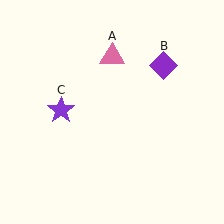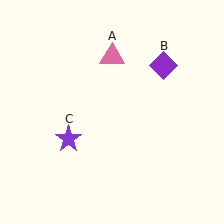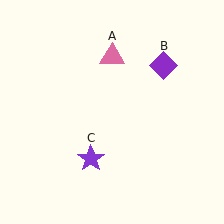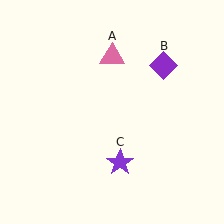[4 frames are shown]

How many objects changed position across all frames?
1 object changed position: purple star (object C).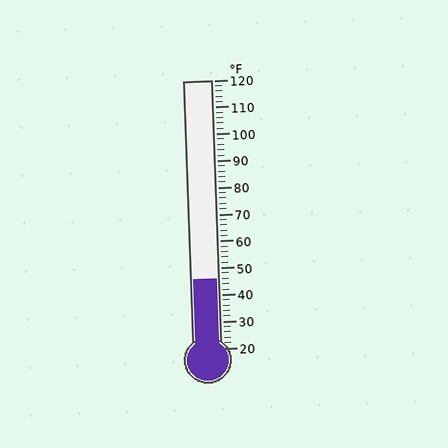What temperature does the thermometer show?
The thermometer shows approximately 46°F.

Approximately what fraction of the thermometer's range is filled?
The thermometer is filled to approximately 25% of its range.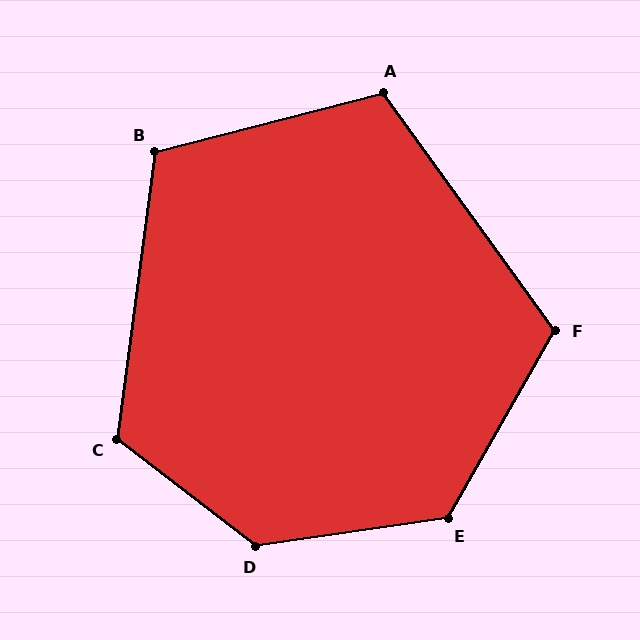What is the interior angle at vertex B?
Approximately 112 degrees (obtuse).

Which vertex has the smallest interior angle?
A, at approximately 111 degrees.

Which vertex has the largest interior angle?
D, at approximately 134 degrees.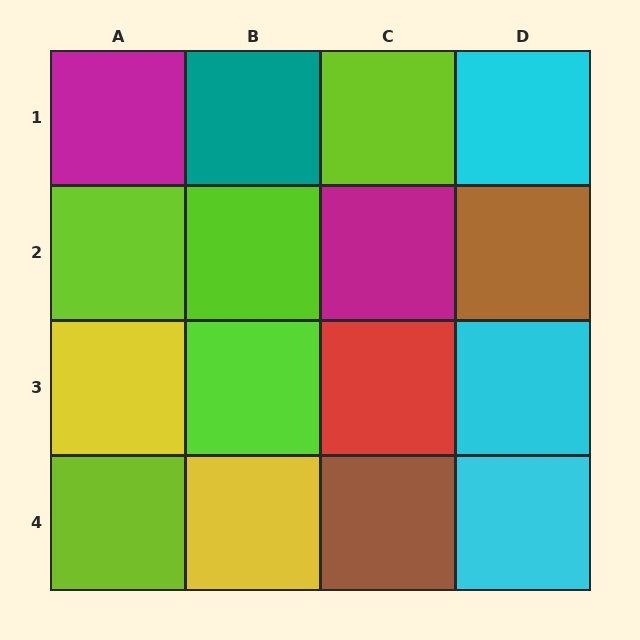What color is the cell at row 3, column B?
Lime.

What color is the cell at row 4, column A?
Lime.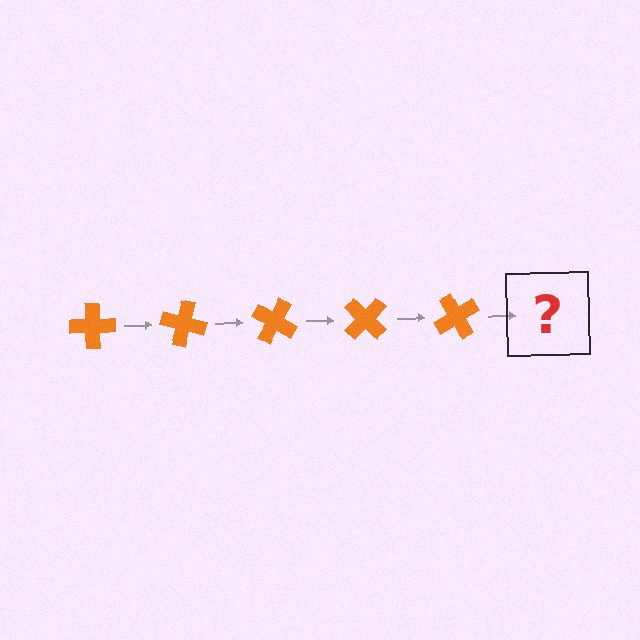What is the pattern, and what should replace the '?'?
The pattern is that the cross rotates 15 degrees each step. The '?' should be an orange cross rotated 75 degrees.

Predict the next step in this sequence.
The next step is an orange cross rotated 75 degrees.